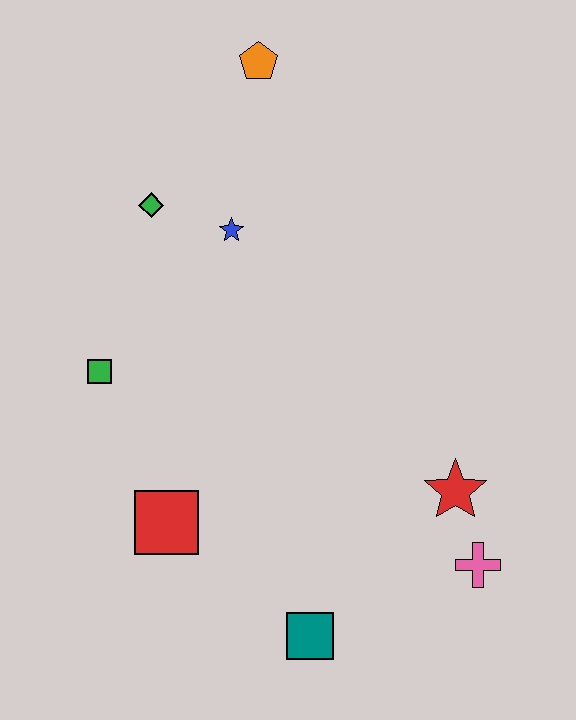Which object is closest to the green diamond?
The blue star is closest to the green diamond.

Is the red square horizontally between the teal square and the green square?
Yes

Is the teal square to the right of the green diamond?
Yes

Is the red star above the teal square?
Yes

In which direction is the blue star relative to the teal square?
The blue star is above the teal square.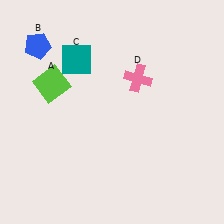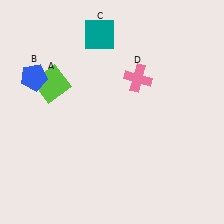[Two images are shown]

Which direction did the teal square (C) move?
The teal square (C) moved up.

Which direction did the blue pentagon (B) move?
The blue pentagon (B) moved down.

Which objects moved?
The objects that moved are: the blue pentagon (B), the teal square (C).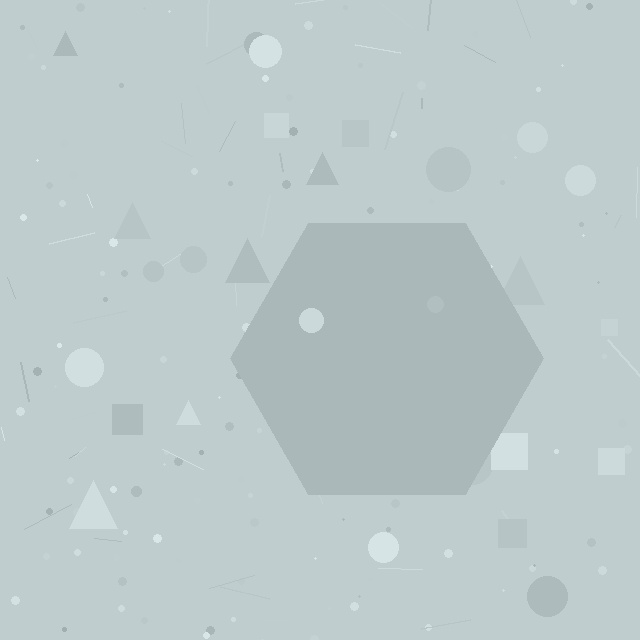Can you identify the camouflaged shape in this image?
The camouflaged shape is a hexagon.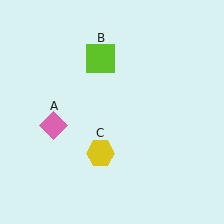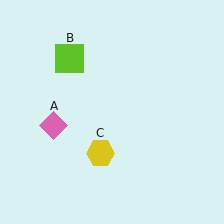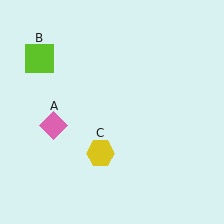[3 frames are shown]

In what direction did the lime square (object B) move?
The lime square (object B) moved left.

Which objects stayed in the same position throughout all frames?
Pink diamond (object A) and yellow hexagon (object C) remained stationary.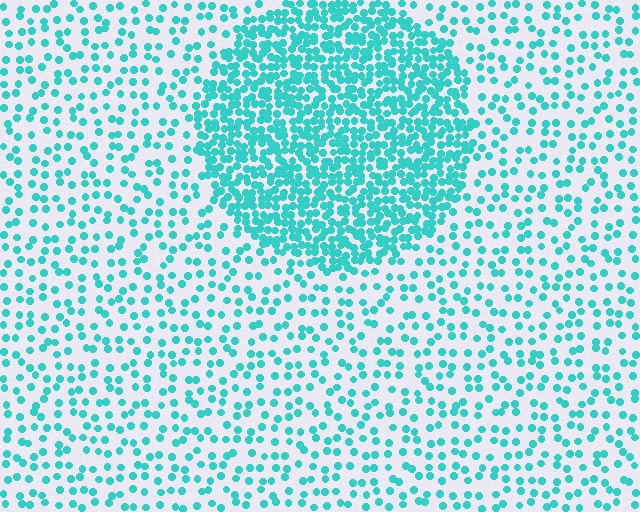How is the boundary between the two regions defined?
The boundary is defined by a change in element density (approximately 2.7x ratio). All elements are the same color, size, and shape.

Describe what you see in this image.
The image contains small cyan elements arranged at two different densities. A circle-shaped region is visible where the elements are more densely packed than the surrounding area.